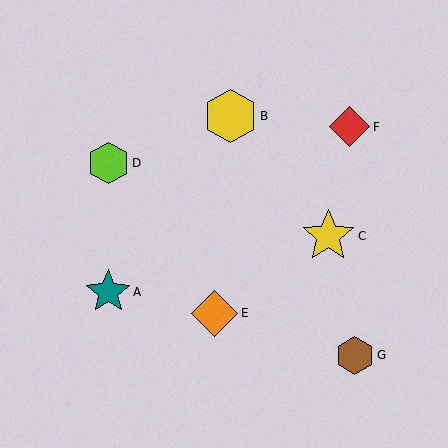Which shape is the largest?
The yellow hexagon (labeled B) is the largest.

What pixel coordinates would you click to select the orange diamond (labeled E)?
Click at (215, 313) to select the orange diamond E.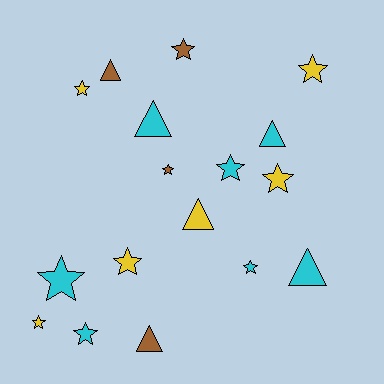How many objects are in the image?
There are 17 objects.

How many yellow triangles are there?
There is 1 yellow triangle.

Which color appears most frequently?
Cyan, with 7 objects.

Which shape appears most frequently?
Star, with 11 objects.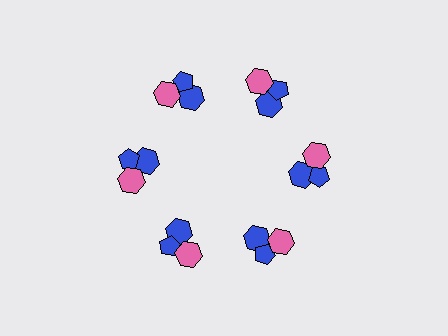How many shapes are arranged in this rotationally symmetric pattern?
There are 18 shapes, arranged in 6 groups of 3.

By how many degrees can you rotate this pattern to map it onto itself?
The pattern maps onto itself every 60 degrees of rotation.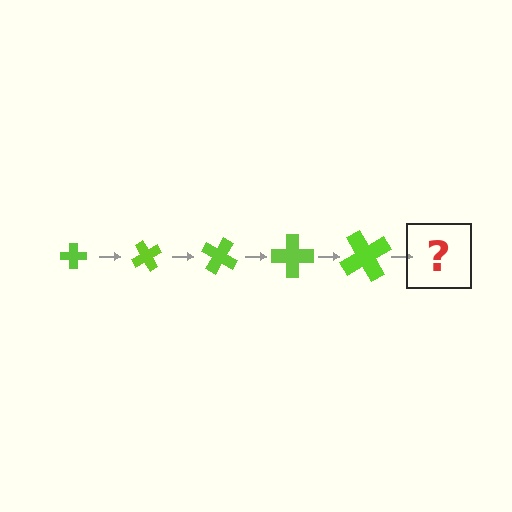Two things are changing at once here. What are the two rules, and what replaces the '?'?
The two rules are that the cross grows larger each step and it rotates 60 degrees each step. The '?' should be a cross, larger than the previous one and rotated 300 degrees from the start.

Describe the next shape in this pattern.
It should be a cross, larger than the previous one and rotated 300 degrees from the start.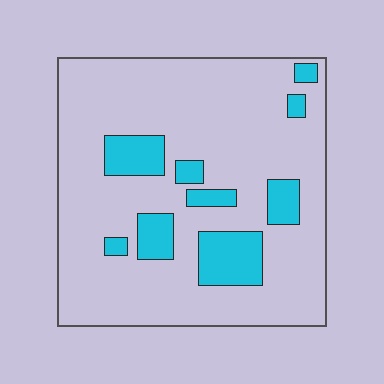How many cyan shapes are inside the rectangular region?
9.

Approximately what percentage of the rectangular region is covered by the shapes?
Approximately 15%.